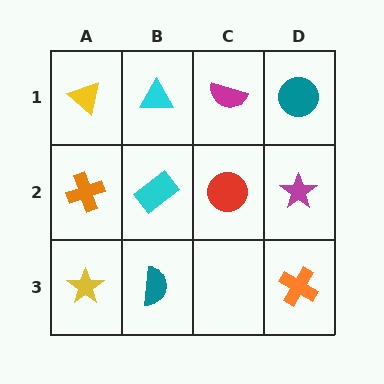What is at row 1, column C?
A magenta semicircle.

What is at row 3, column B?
A teal semicircle.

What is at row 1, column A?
A yellow triangle.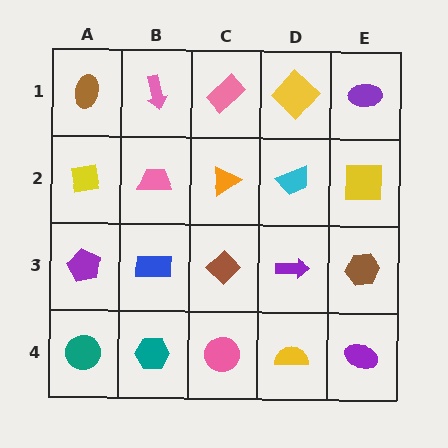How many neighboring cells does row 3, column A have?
3.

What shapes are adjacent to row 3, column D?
A cyan trapezoid (row 2, column D), a yellow semicircle (row 4, column D), a brown diamond (row 3, column C), a brown hexagon (row 3, column E).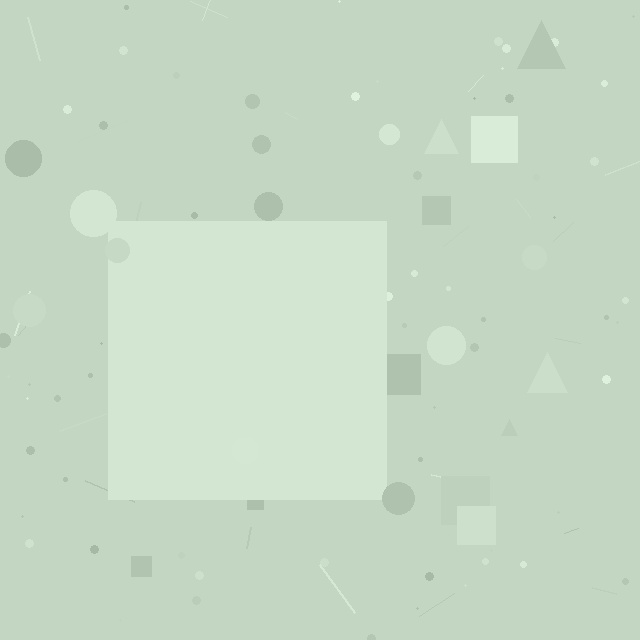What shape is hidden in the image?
A square is hidden in the image.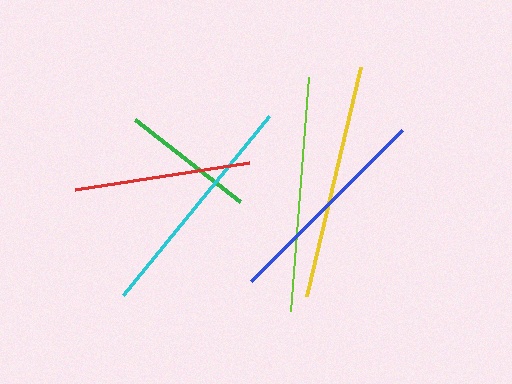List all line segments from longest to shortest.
From longest to shortest: yellow, lime, cyan, blue, red, green.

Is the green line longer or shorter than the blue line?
The blue line is longer than the green line.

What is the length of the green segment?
The green segment is approximately 133 pixels long.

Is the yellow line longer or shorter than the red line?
The yellow line is longer than the red line.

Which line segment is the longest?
The yellow line is the longest at approximately 235 pixels.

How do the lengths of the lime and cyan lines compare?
The lime and cyan lines are approximately the same length.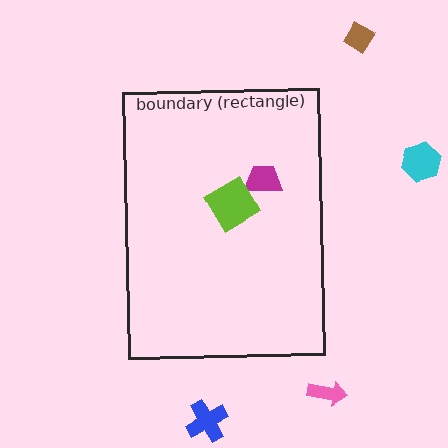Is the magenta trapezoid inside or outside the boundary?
Inside.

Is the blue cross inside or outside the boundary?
Outside.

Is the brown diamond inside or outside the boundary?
Outside.